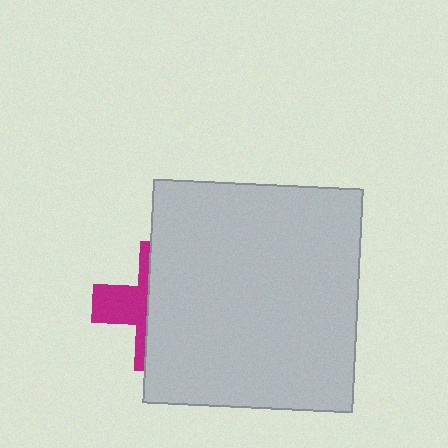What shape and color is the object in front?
The object in front is a light gray rectangle.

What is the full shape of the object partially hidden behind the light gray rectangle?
The partially hidden object is a magenta cross.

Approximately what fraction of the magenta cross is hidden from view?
Roughly 64% of the magenta cross is hidden behind the light gray rectangle.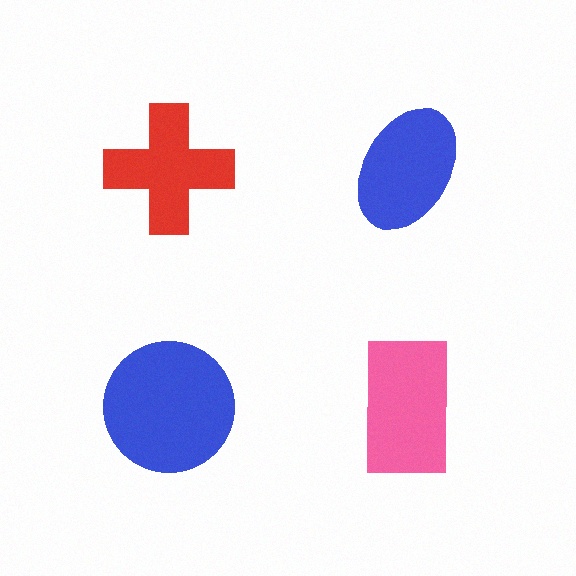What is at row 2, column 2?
A pink rectangle.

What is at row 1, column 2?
A blue ellipse.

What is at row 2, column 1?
A blue circle.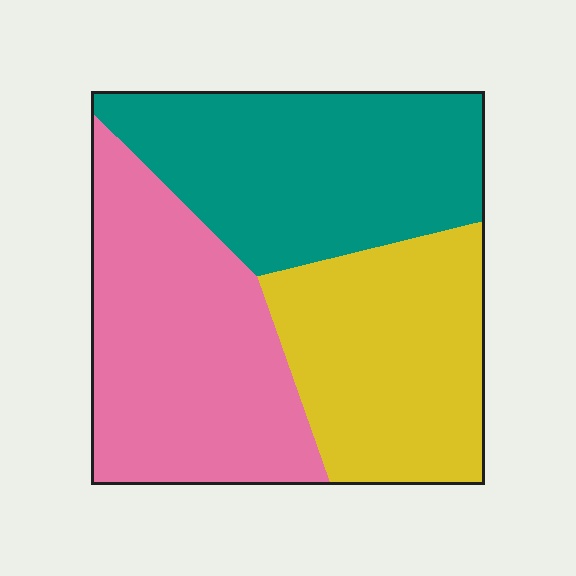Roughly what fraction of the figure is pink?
Pink covers around 35% of the figure.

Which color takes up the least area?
Yellow, at roughly 30%.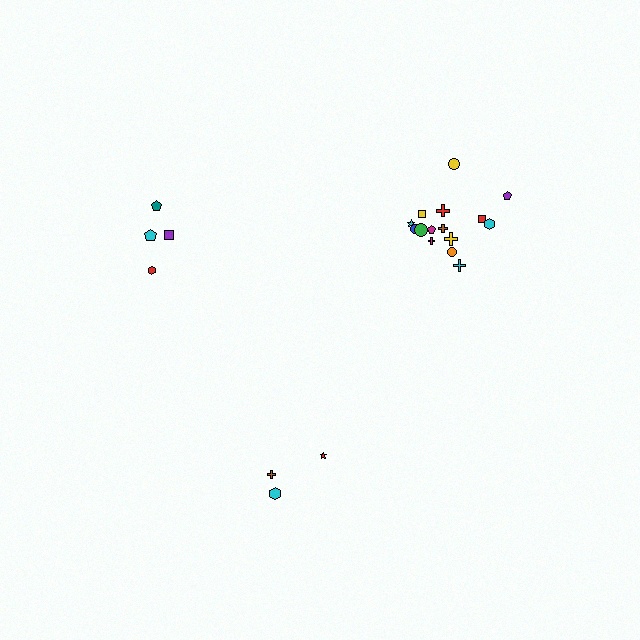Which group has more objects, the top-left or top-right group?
The top-right group.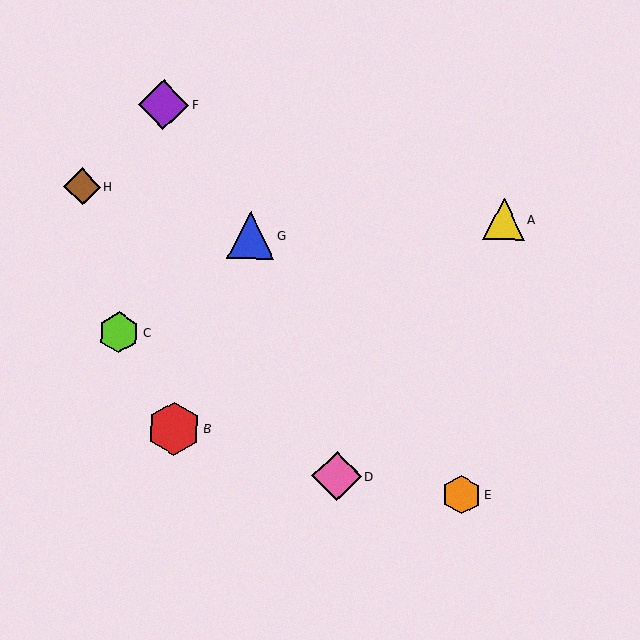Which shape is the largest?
The red hexagon (labeled B) is the largest.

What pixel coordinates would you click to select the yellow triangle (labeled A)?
Click at (504, 219) to select the yellow triangle A.